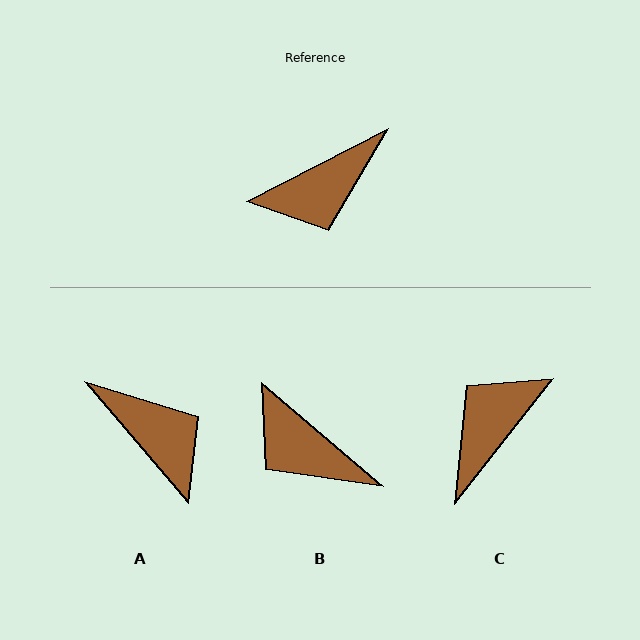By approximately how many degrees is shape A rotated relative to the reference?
Approximately 103 degrees counter-clockwise.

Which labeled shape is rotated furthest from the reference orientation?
C, about 155 degrees away.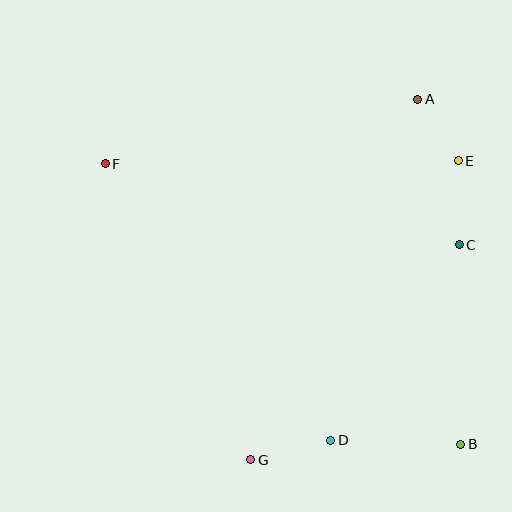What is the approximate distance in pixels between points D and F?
The distance between D and F is approximately 357 pixels.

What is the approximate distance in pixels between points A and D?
The distance between A and D is approximately 352 pixels.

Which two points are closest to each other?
Points A and E are closest to each other.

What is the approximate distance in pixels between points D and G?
The distance between D and G is approximately 82 pixels.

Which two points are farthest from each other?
Points B and F are farthest from each other.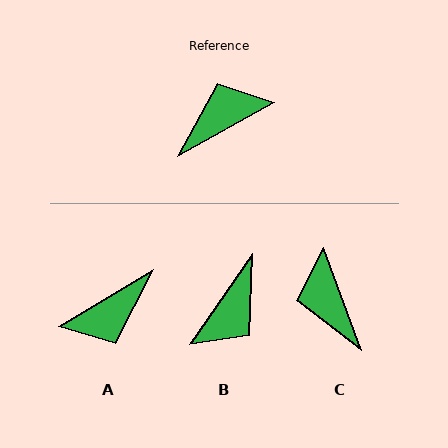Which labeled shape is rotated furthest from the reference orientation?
A, about 179 degrees away.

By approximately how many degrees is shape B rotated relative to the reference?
Approximately 154 degrees clockwise.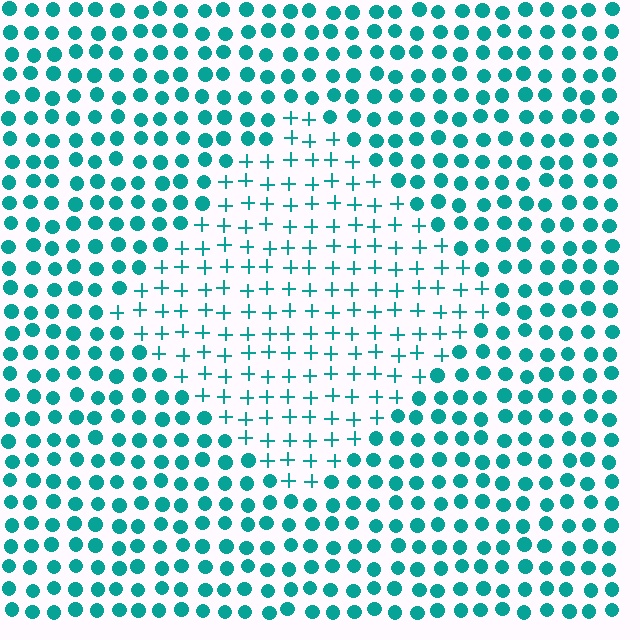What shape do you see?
I see a diamond.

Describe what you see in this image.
The image is filled with small teal elements arranged in a uniform grid. A diamond-shaped region contains plus signs, while the surrounding area contains circles. The boundary is defined purely by the change in element shape.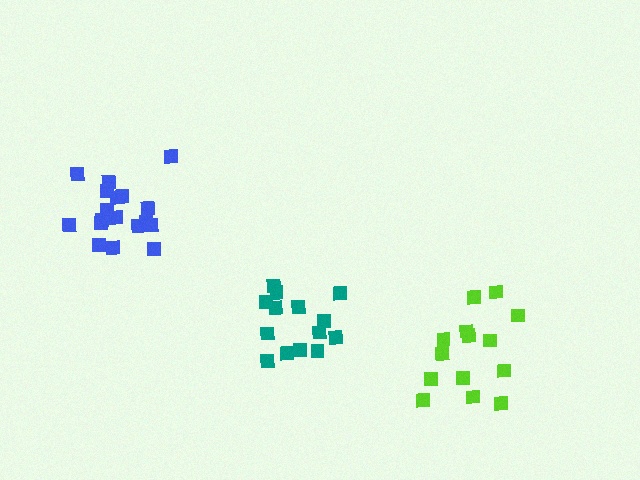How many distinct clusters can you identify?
There are 3 distinct clusters.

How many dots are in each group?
Group 1: 14 dots, Group 2: 14 dots, Group 3: 18 dots (46 total).